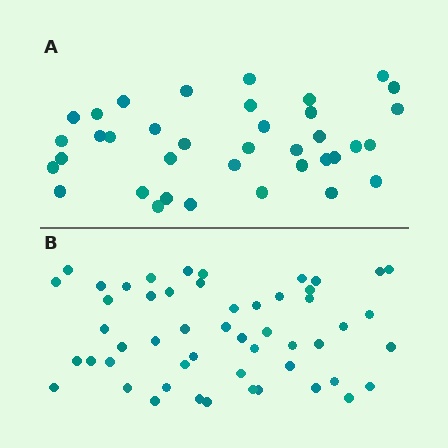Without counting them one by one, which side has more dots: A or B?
Region B (the bottom region) has more dots.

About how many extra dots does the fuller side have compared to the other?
Region B has approximately 15 more dots than region A.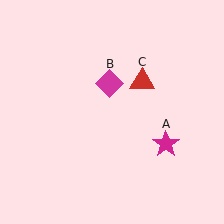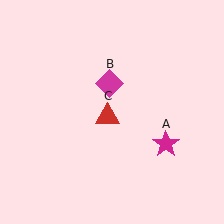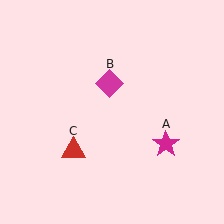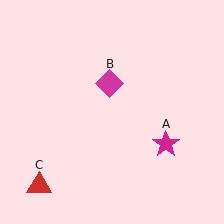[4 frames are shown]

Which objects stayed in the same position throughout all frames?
Magenta star (object A) and magenta diamond (object B) remained stationary.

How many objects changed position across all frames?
1 object changed position: red triangle (object C).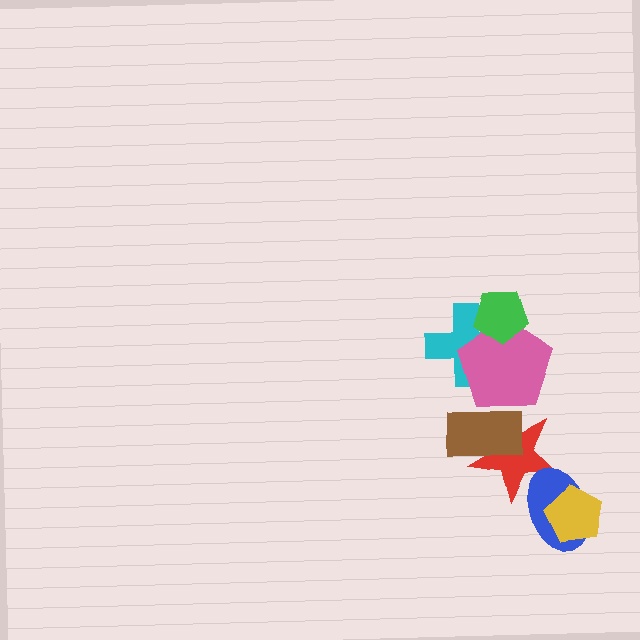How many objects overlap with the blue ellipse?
2 objects overlap with the blue ellipse.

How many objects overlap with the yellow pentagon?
1 object overlaps with the yellow pentagon.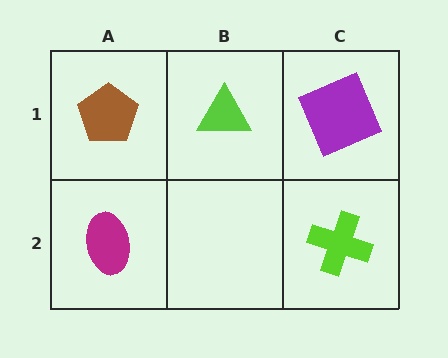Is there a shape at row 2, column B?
No, that cell is empty.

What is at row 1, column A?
A brown pentagon.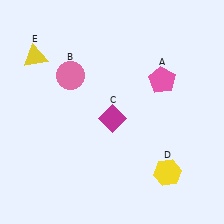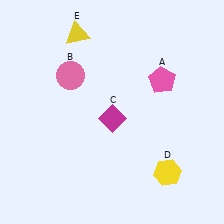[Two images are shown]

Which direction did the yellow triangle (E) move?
The yellow triangle (E) moved right.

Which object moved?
The yellow triangle (E) moved right.